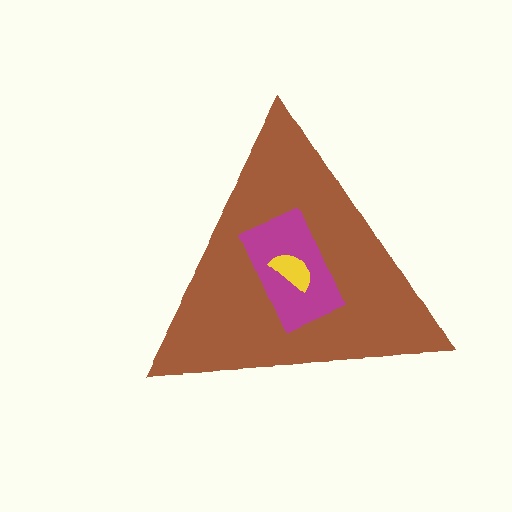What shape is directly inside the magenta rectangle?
The yellow semicircle.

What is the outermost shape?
The brown triangle.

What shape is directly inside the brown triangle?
The magenta rectangle.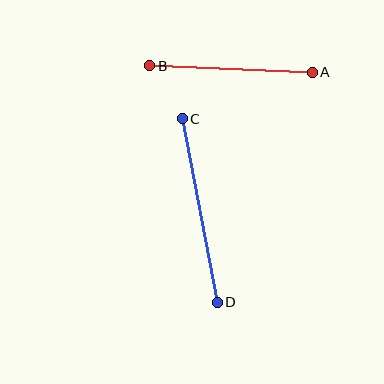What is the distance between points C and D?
The distance is approximately 187 pixels.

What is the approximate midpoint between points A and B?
The midpoint is at approximately (231, 69) pixels.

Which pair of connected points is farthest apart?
Points C and D are farthest apart.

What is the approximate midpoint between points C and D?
The midpoint is at approximately (200, 211) pixels.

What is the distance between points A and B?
The distance is approximately 162 pixels.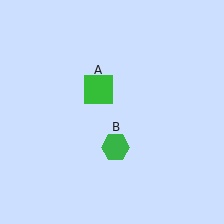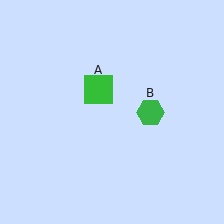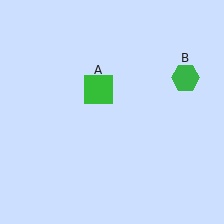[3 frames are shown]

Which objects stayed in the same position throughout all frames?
Green square (object A) remained stationary.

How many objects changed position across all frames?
1 object changed position: green hexagon (object B).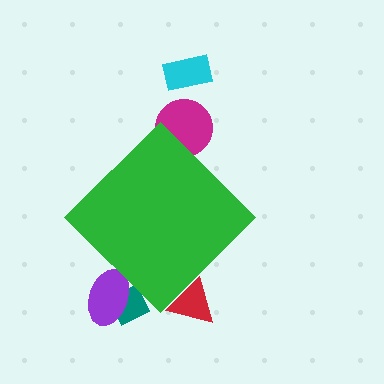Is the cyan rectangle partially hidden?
No, the cyan rectangle is fully visible.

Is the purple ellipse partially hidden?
Yes, the purple ellipse is partially hidden behind the green diamond.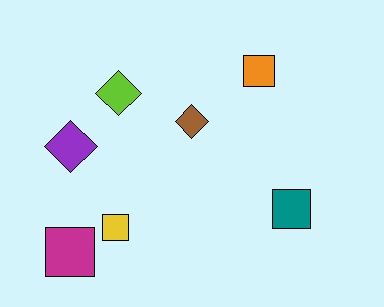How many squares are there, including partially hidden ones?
There are 4 squares.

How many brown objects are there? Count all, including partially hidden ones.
There is 1 brown object.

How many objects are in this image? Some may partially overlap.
There are 7 objects.